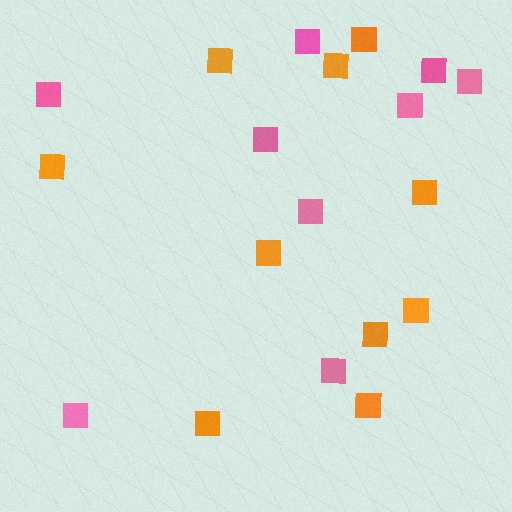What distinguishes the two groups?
There are 2 groups: one group of pink squares (9) and one group of orange squares (10).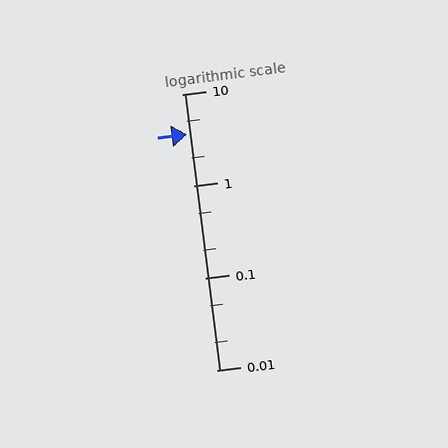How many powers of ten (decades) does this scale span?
The scale spans 3 decades, from 0.01 to 10.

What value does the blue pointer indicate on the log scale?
The pointer indicates approximately 3.7.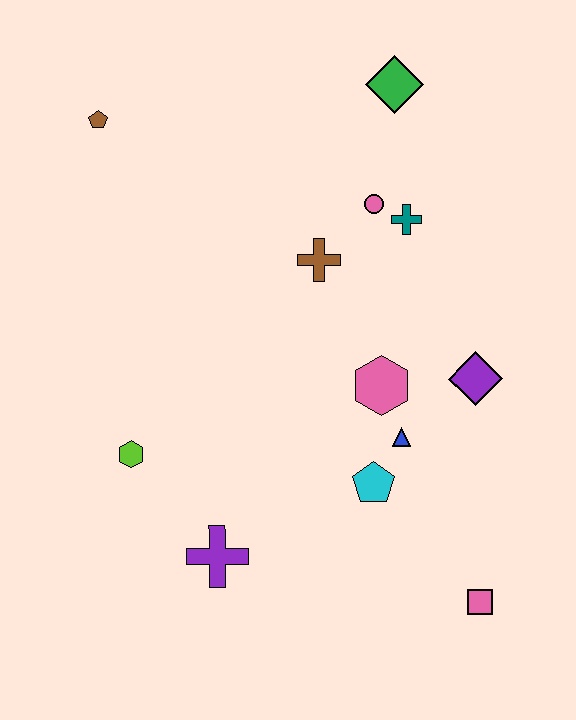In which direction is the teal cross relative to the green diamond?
The teal cross is below the green diamond.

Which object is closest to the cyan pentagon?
The blue triangle is closest to the cyan pentagon.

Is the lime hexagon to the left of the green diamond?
Yes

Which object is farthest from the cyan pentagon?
The brown pentagon is farthest from the cyan pentagon.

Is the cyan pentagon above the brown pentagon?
No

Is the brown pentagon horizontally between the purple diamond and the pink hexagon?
No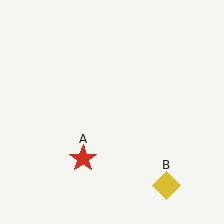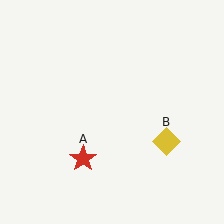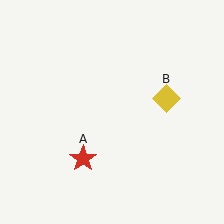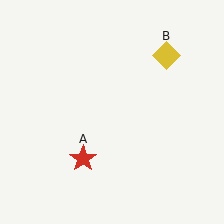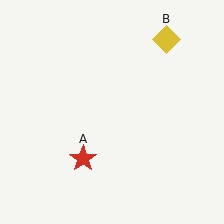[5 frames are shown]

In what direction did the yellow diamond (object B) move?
The yellow diamond (object B) moved up.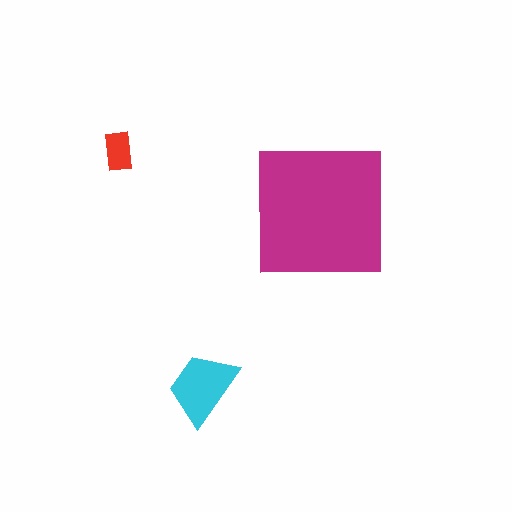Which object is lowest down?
The cyan trapezoid is bottommost.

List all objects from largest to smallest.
The magenta square, the cyan trapezoid, the red rectangle.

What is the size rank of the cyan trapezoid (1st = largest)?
2nd.